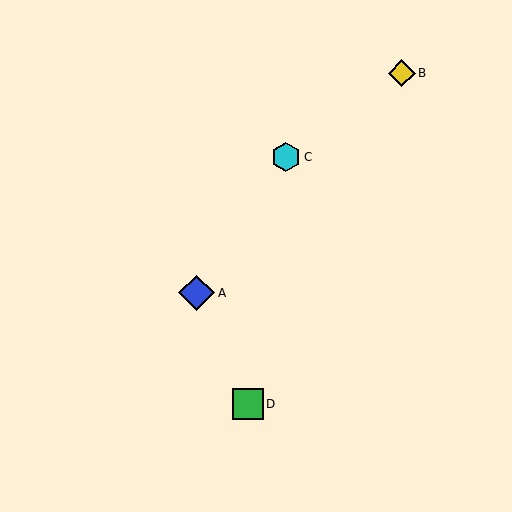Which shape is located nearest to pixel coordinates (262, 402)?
The green square (labeled D) at (248, 404) is nearest to that location.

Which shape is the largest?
The blue diamond (labeled A) is the largest.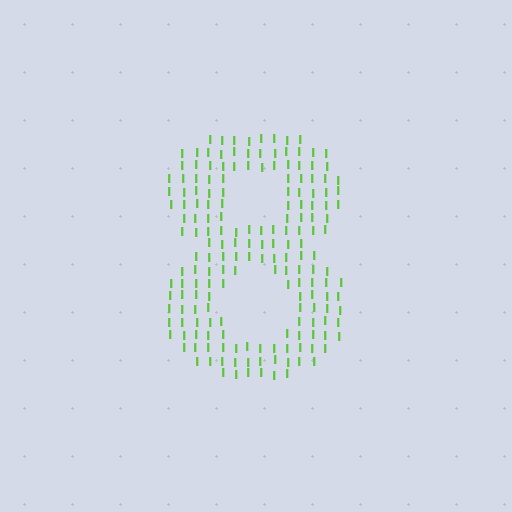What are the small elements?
The small elements are letter I's.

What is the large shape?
The large shape is the digit 8.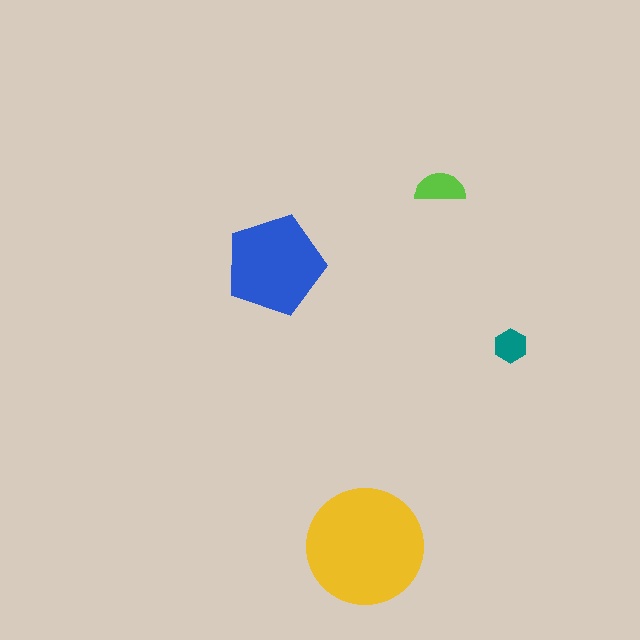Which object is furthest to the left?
The blue pentagon is leftmost.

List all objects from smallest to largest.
The teal hexagon, the lime semicircle, the blue pentagon, the yellow circle.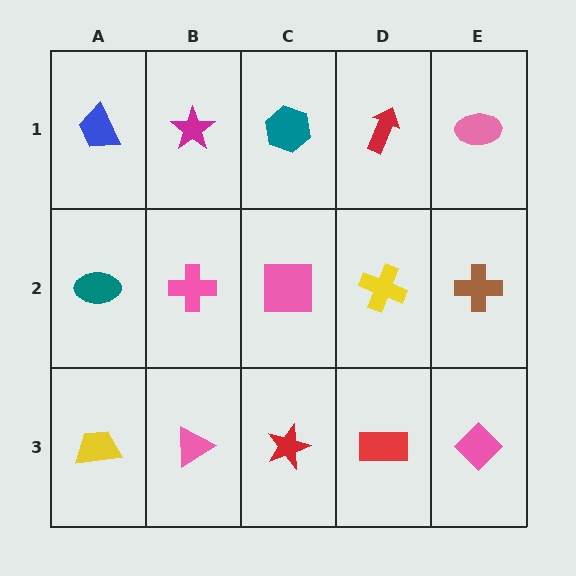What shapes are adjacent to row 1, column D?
A yellow cross (row 2, column D), a teal hexagon (row 1, column C), a pink ellipse (row 1, column E).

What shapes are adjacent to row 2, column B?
A magenta star (row 1, column B), a pink triangle (row 3, column B), a teal ellipse (row 2, column A), a pink square (row 2, column C).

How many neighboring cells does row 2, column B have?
4.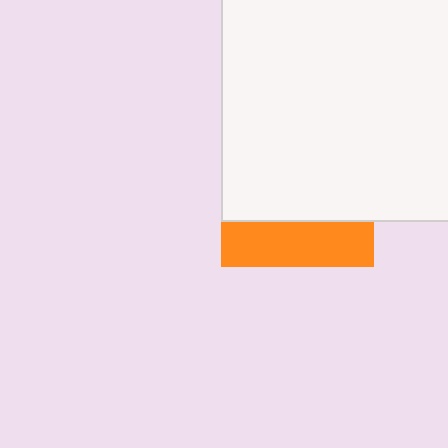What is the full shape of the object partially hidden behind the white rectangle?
The partially hidden object is an orange square.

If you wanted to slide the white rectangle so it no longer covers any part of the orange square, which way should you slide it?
Slide it up — that is the most direct way to separate the two shapes.